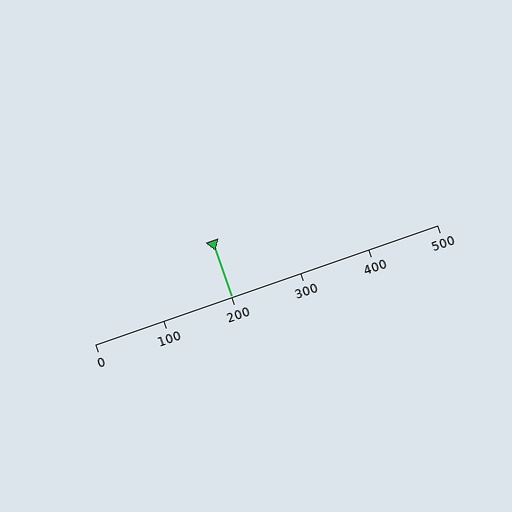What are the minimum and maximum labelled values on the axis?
The axis runs from 0 to 500.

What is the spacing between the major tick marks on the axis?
The major ticks are spaced 100 apart.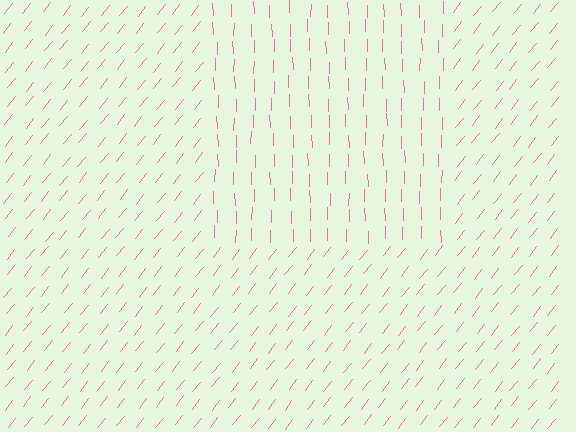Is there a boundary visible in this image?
Yes, there is a texture boundary formed by a change in line orientation.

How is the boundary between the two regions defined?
The boundary is defined purely by a change in line orientation (approximately 39 degrees difference). All lines are the same color and thickness.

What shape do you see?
I see a rectangle.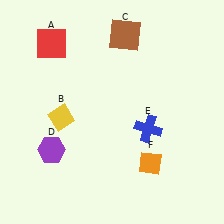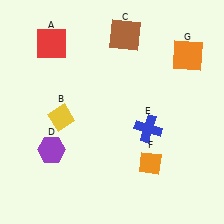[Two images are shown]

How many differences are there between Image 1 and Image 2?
There is 1 difference between the two images.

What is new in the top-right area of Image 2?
An orange square (G) was added in the top-right area of Image 2.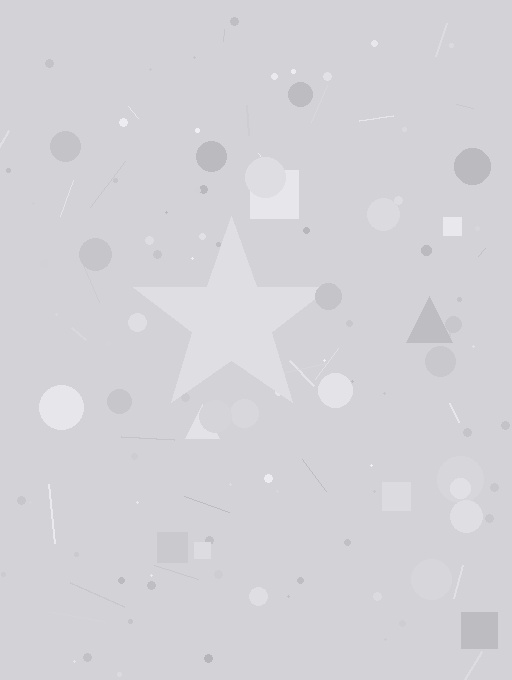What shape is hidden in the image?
A star is hidden in the image.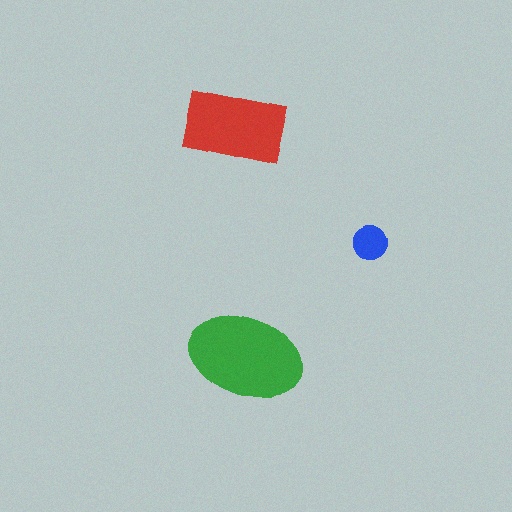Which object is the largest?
The green ellipse.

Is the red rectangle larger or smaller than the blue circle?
Larger.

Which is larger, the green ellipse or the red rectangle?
The green ellipse.